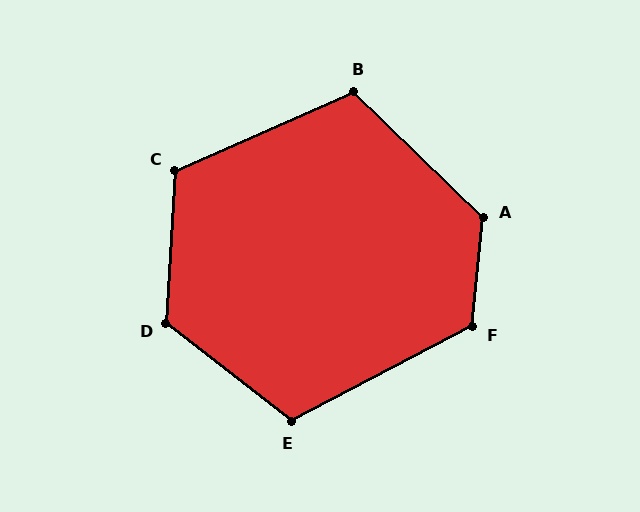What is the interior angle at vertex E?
Approximately 114 degrees (obtuse).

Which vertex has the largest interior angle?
A, at approximately 128 degrees.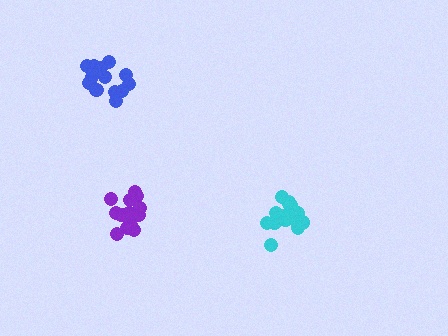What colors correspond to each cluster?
The clusters are colored: cyan, blue, purple.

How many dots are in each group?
Group 1: 15 dots, Group 2: 13 dots, Group 3: 13 dots (41 total).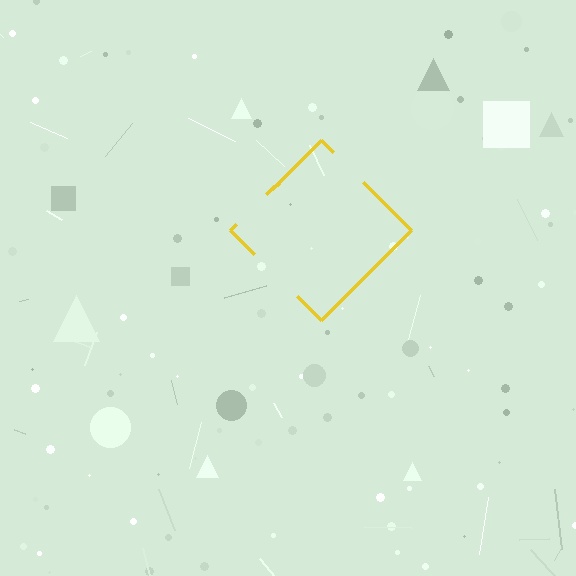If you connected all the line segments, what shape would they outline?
They would outline a diamond.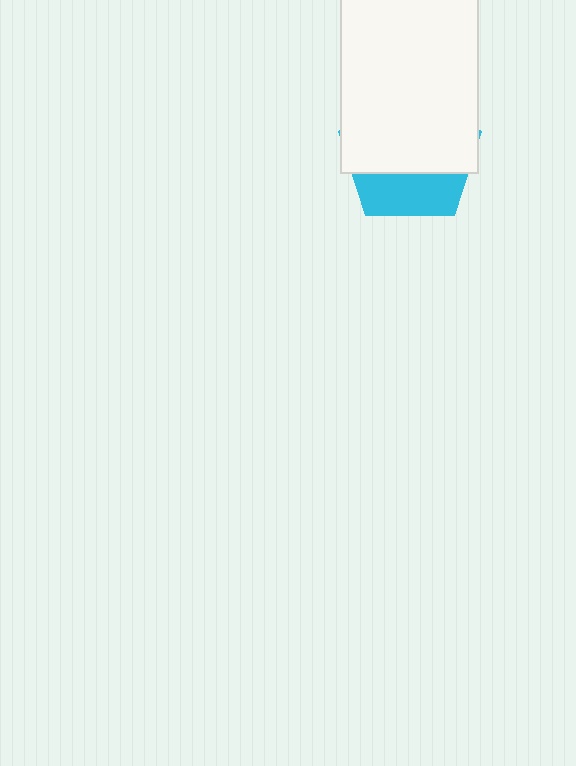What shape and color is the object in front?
The object in front is a white rectangle.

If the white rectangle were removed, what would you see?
You would see the complete cyan pentagon.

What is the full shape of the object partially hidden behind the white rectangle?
The partially hidden object is a cyan pentagon.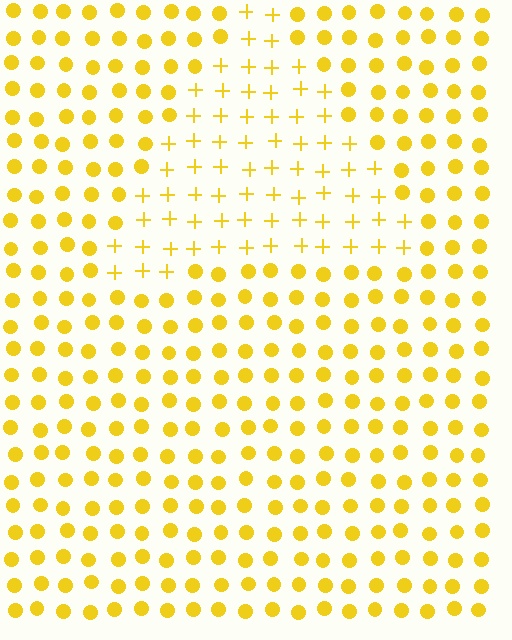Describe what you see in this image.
The image is filled with small yellow elements arranged in a uniform grid. A triangle-shaped region contains plus signs, while the surrounding area contains circles. The boundary is defined purely by the change in element shape.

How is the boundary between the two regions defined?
The boundary is defined by a change in element shape: plus signs inside vs. circles outside. All elements share the same color and spacing.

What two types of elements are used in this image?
The image uses plus signs inside the triangle region and circles outside it.